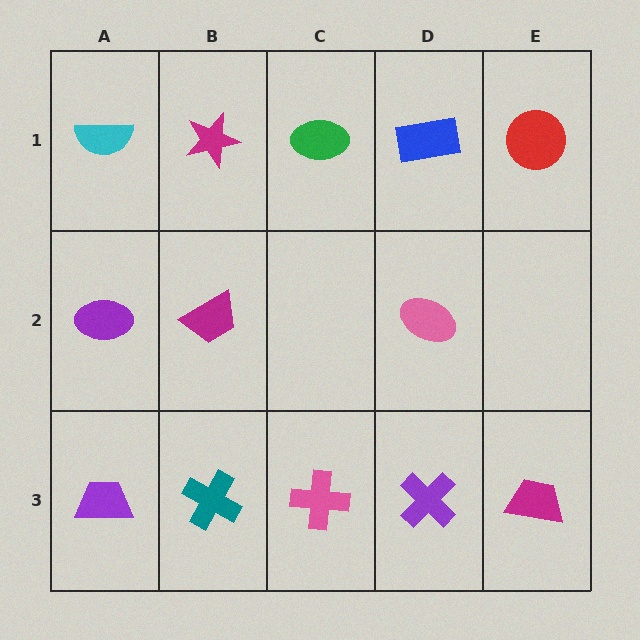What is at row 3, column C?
A pink cross.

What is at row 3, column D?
A purple cross.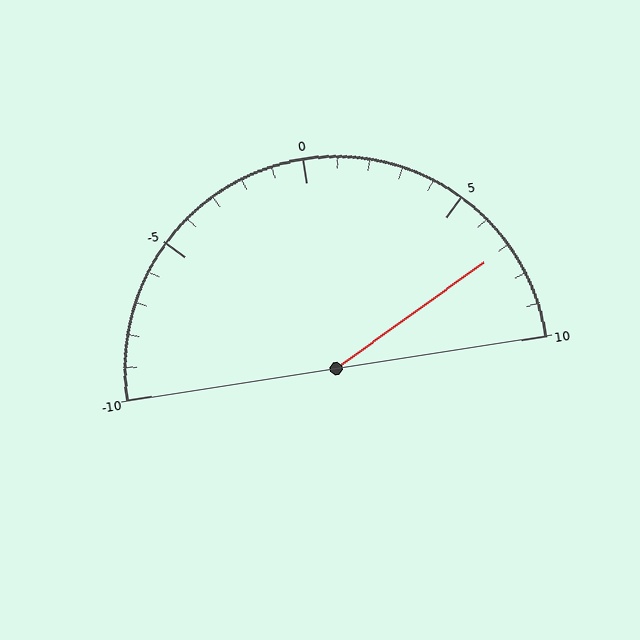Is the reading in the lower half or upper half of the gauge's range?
The reading is in the upper half of the range (-10 to 10).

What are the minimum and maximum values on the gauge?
The gauge ranges from -10 to 10.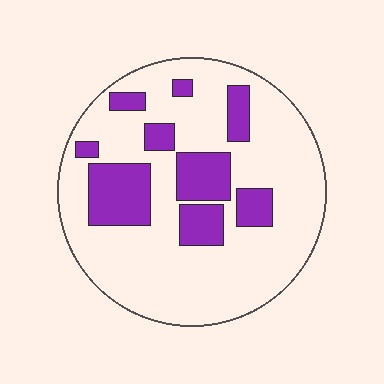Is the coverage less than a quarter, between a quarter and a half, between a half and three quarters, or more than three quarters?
Less than a quarter.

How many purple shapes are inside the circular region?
9.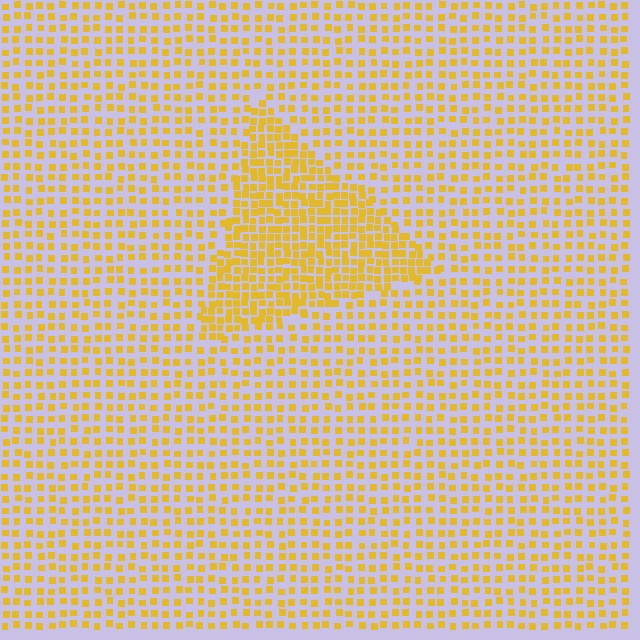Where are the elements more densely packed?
The elements are more densely packed inside the triangle boundary.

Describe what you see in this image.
The image contains small yellow elements arranged at two different densities. A triangle-shaped region is visible where the elements are more densely packed than the surrounding area.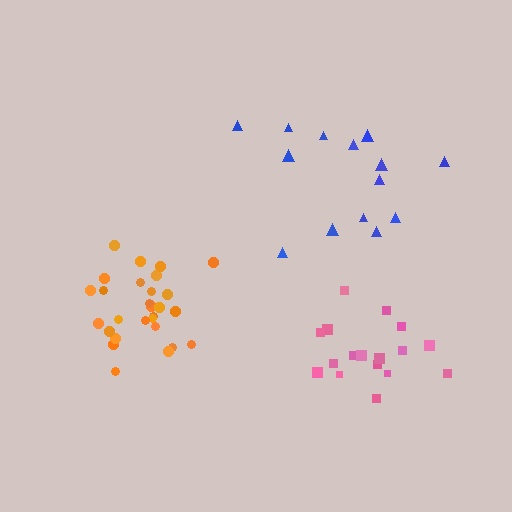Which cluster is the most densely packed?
Orange.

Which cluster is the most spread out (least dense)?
Blue.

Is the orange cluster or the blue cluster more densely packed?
Orange.